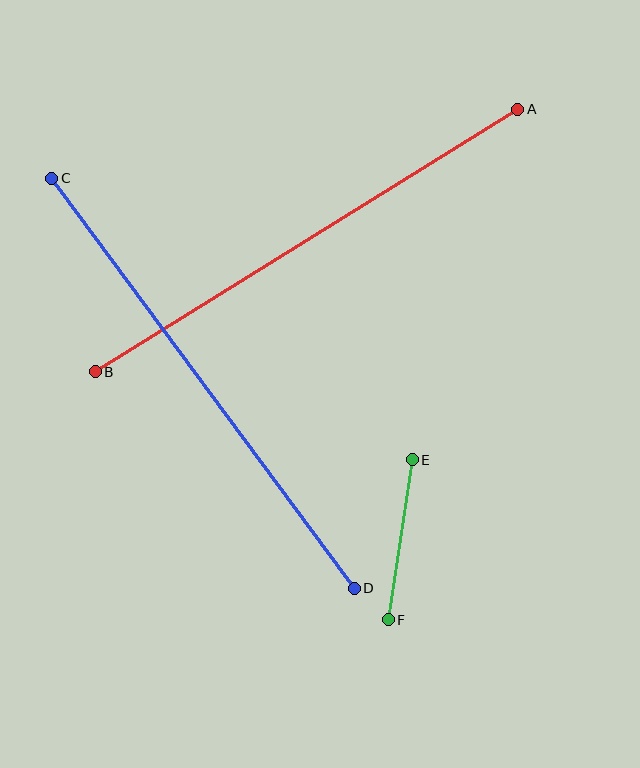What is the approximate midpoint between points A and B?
The midpoint is at approximately (306, 241) pixels.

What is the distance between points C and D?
The distance is approximately 510 pixels.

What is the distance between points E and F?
The distance is approximately 162 pixels.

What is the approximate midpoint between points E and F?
The midpoint is at approximately (400, 540) pixels.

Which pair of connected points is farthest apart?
Points C and D are farthest apart.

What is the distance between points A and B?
The distance is approximately 498 pixels.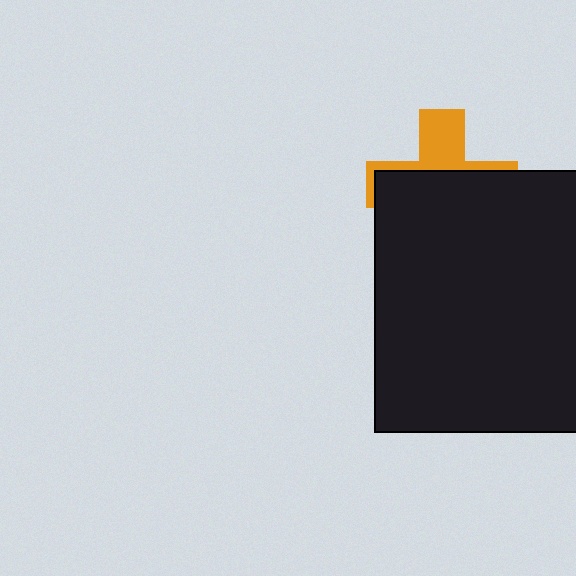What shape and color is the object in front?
The object in front is a black rectangle.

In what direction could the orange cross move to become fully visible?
The orange cross could move up. That would shift it out from behind the black rectangle entirely.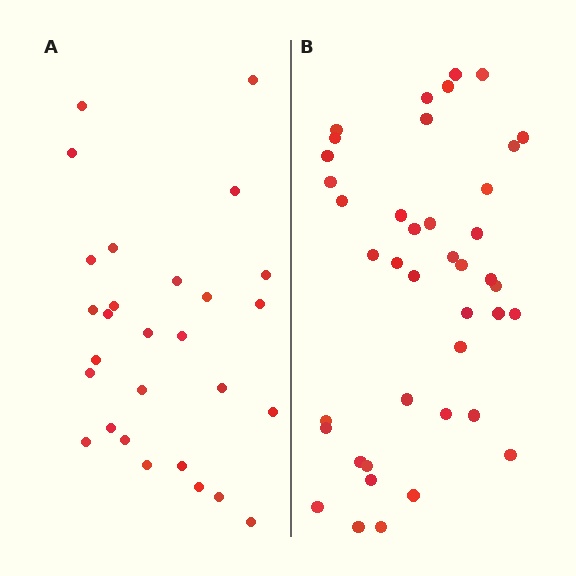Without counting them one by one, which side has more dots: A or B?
Region B (the right region) has more dots.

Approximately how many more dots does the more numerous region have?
Region B has approximately 15 more dots than region A.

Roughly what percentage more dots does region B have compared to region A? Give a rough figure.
About 45% more.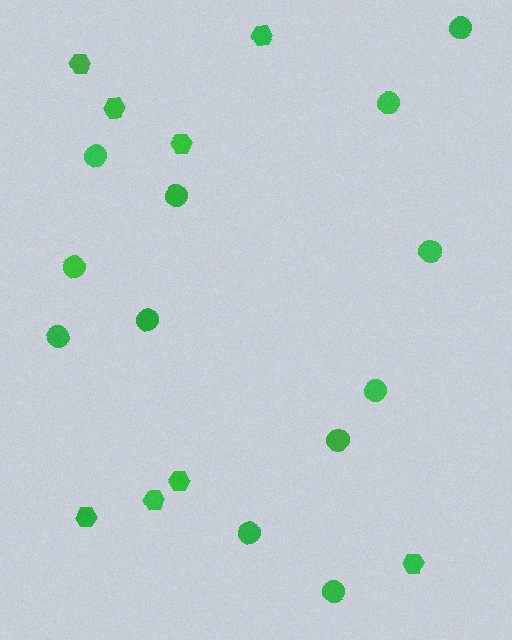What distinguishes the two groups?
There are 2 groups: one group of circles (12) and one group of hexagons (8).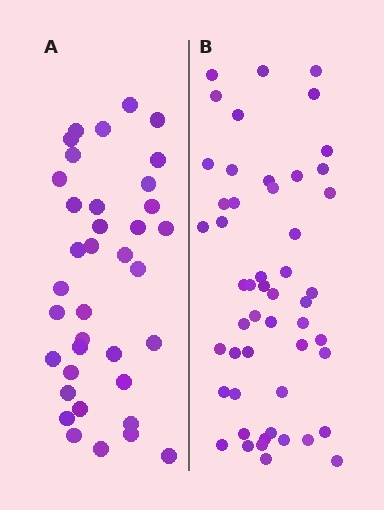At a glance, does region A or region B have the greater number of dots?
Region B (the right region) has more dots.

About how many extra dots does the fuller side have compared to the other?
Region B has approximately 15 more dots than region A.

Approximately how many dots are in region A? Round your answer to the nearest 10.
About 40 dots. (The exact count is 37, which rounds to 40.)